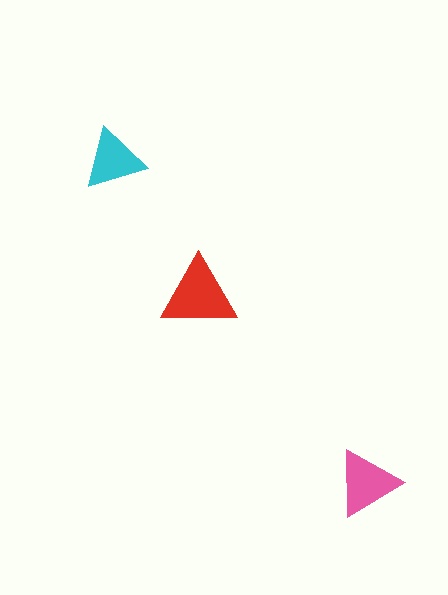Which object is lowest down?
The pink triangle is bottommost.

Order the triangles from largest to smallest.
the red one, the pink one, the cyan one.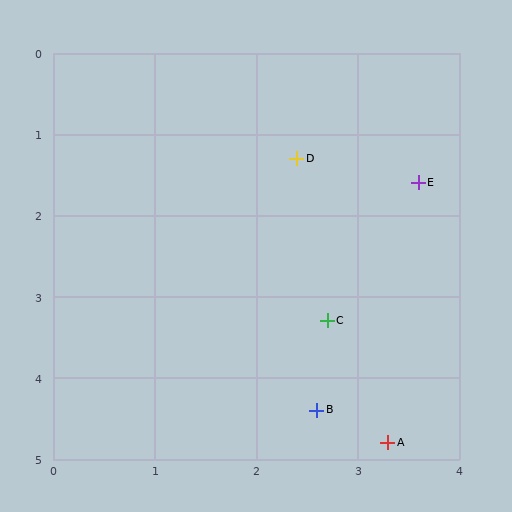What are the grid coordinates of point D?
Point D is at approximately (2.4, 1.3).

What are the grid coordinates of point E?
Point E is at approximately (3.6, 1.6).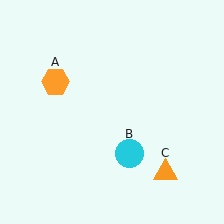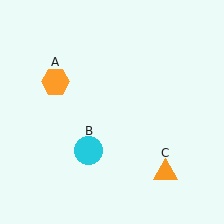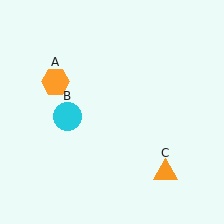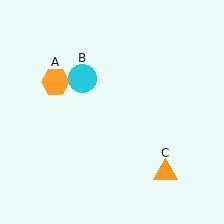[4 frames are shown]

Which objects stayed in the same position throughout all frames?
Orange hexagon (object A) and orange triangle (object C) remained stationary.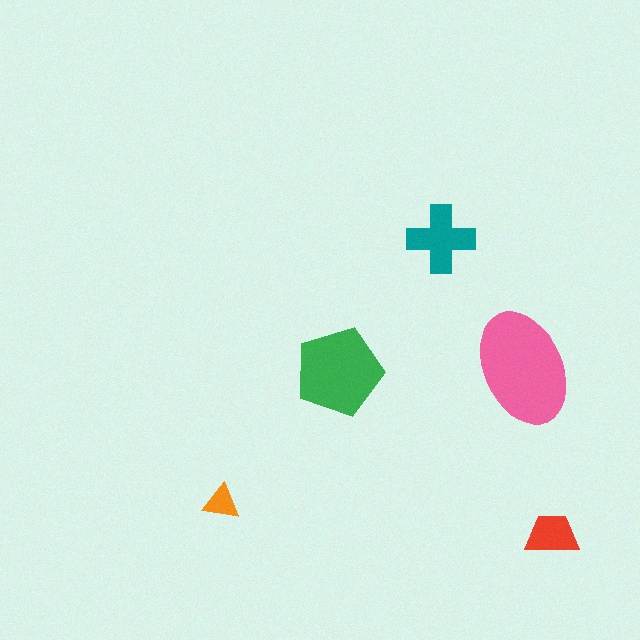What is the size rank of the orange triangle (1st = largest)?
5th.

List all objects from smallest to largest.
The orange triangle, the red trapezoid, the teal cross, the green pentagon, the pink ellipse.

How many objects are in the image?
There are 5 objects in the image.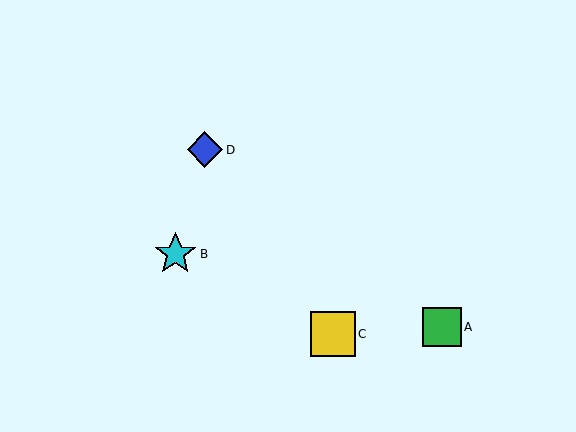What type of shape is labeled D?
Shape D is a blue diamond.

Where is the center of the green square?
The center of the green square is at (442, 327).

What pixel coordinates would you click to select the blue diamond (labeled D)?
Click at (205, 150) to select the blue diamond D.